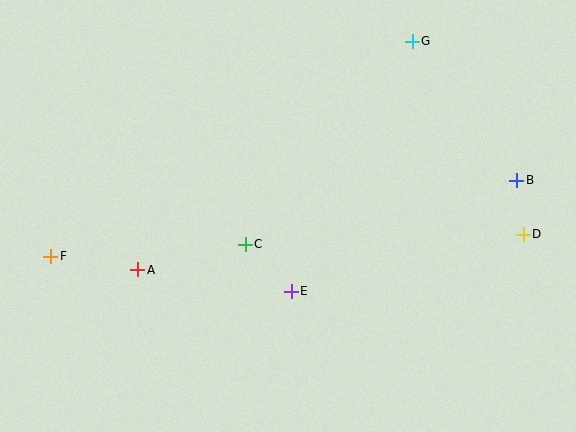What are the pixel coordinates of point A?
Point A is at (138, 270).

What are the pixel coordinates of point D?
Point D is at (523, 234).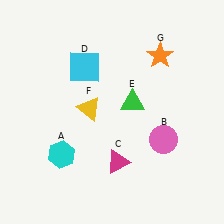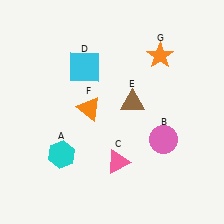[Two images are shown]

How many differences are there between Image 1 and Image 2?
There are 3 differences between the two images.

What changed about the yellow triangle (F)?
In Image 1, F is yellow. In Image 2, it changed to orange.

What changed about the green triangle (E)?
In Image 1, E is green. In Image 2, it changed to brown.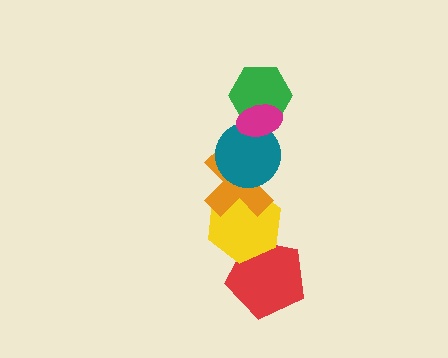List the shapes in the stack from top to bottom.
From top to bottom: the magenta ellipse, the green hexagon, the teal circle, the orange cross, the yellow hexagon, the red pentagon.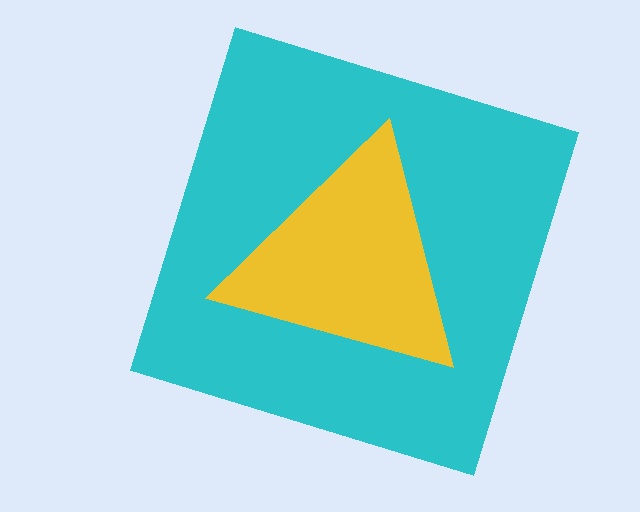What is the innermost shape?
The yellow triangle.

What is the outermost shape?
The cyan square.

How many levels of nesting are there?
2.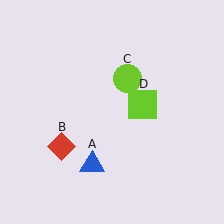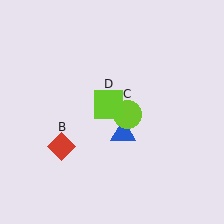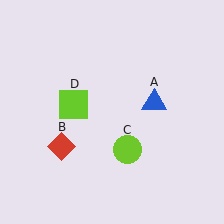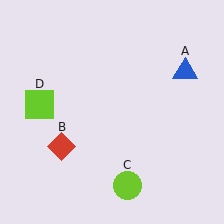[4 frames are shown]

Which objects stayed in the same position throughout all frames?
Red diamond (object B) remained stationary.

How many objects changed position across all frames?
3 objects changed position: blue triangle (object A), lime circle (object C), lime square (object D).